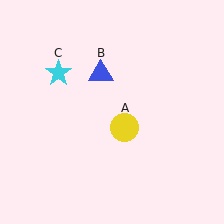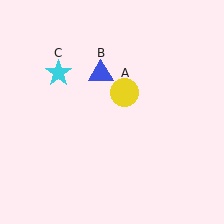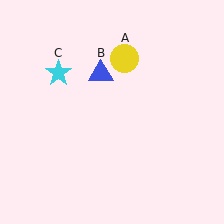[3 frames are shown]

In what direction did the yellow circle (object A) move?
The yellow circle (object A) moved up.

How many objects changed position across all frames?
1 object changed position: yellow circle (object A).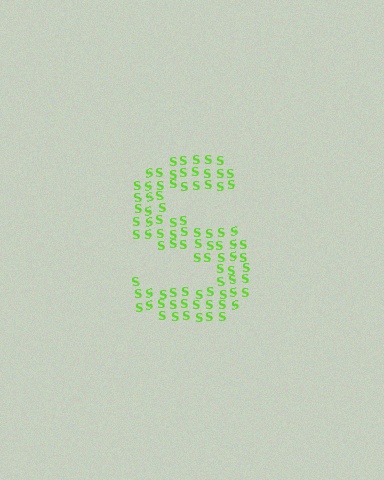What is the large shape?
The large shape is the letter S.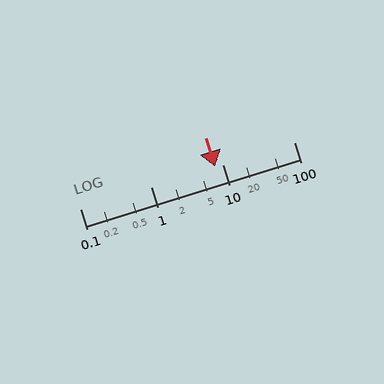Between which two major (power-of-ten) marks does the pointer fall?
The pointer is between 1 and 10.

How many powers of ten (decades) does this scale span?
The scale spans 3 decades, from 0.1 to 100.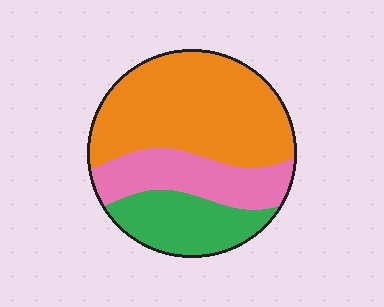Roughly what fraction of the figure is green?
Green takes up about one quarter (1/4) of the figure.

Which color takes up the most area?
Orange, at roughly 55%.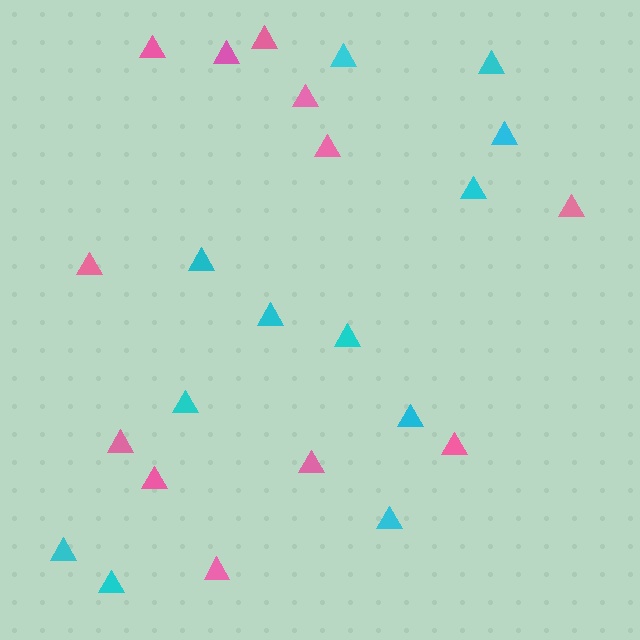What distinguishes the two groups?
There are 2 groups: one group of pink triangles (12) and one group of cyan triangles (12).